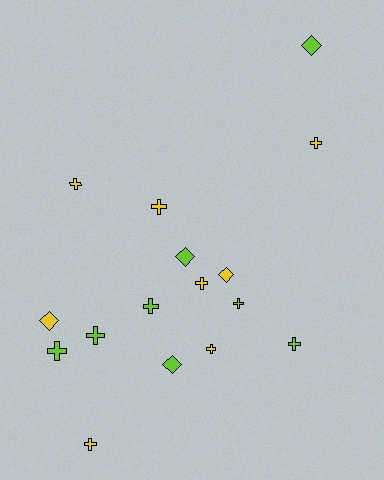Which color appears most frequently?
Lime, with 8 objects.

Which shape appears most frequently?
Cross, with 11 objects.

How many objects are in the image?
There are 16 objects.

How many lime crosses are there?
There are 5 lime crosses.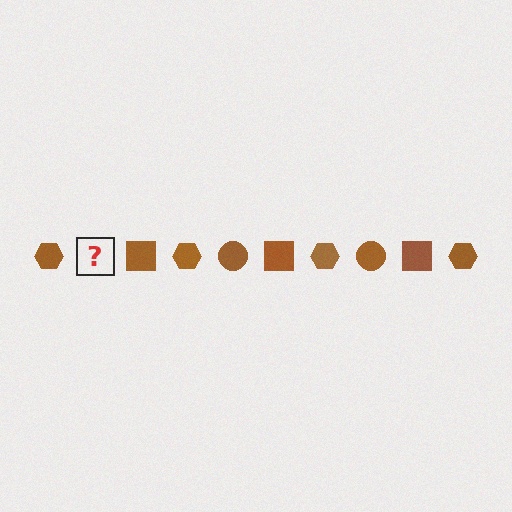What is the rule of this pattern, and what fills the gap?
The rule is that the pattern cycles through hexagon, circle, square shapes in brown. The gap should be filled with a brown circle.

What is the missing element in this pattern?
The missing element is a brown circle.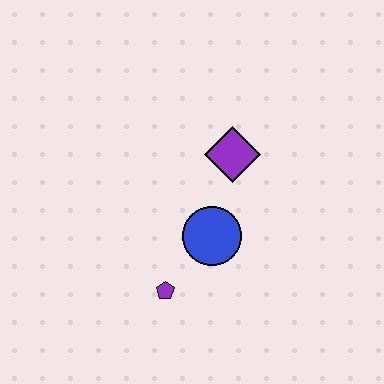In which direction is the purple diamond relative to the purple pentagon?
The purple diamond is above the purple pentagon.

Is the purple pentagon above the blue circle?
No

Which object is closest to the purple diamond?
The blue circle is closest to the purple diamond.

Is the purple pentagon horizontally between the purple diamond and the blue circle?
No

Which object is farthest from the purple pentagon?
The purple diamond is farthest from the purple pentagon.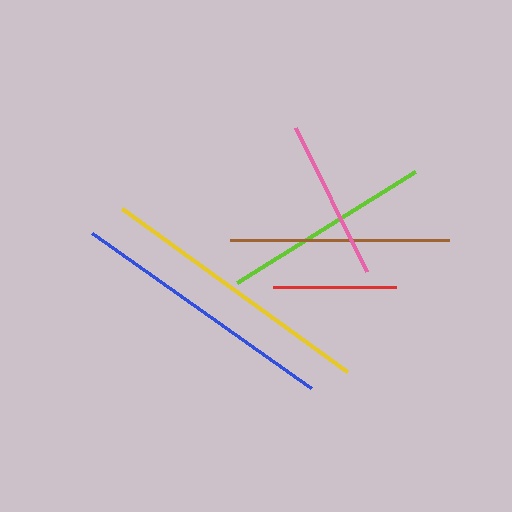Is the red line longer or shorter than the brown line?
The brown line is longer than the red line.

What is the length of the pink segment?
The pink segment is approximately 161 pixels long.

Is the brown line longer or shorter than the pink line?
The brown line is longer than the pink line.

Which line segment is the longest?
The yellow line is the longest at approximately 278 pixels.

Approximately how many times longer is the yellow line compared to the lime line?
The yellow line is approximately 1.3 times the length of the lime line.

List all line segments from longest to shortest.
From longest to shortest: yellow, blue, brown, lime, pink, red.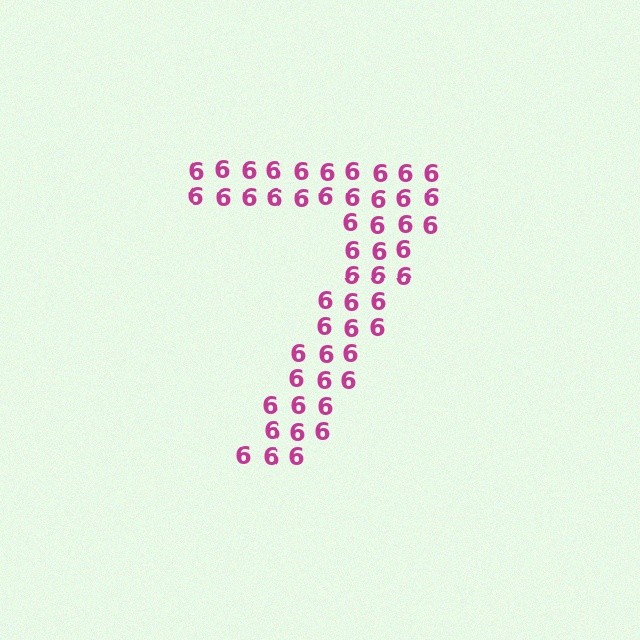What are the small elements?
The small elements are digit 6's.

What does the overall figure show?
The overall figure shows the digit 7.